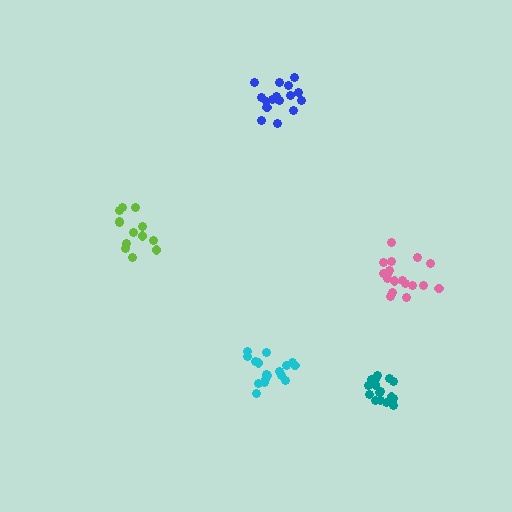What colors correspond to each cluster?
The clusters are colored: lime, pink, blue, cyan, teal.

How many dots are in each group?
Group 1: 13 dots, Group 2: 18 dots, Group 3: 16 dots, Group 4: 18 dots, Group 5: 17 dots (82 total).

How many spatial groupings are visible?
There are 5 spatial groupings.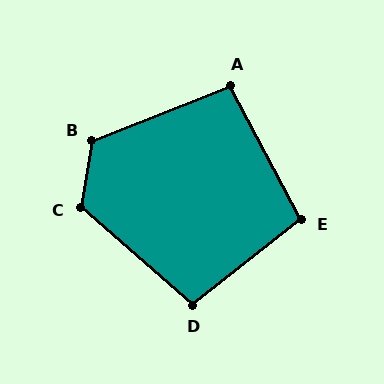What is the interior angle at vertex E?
Approximately 100 degrees (obtuse).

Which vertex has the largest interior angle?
C, at approximately 121 degrees.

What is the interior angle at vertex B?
Approximately 121 degrees (obtuse).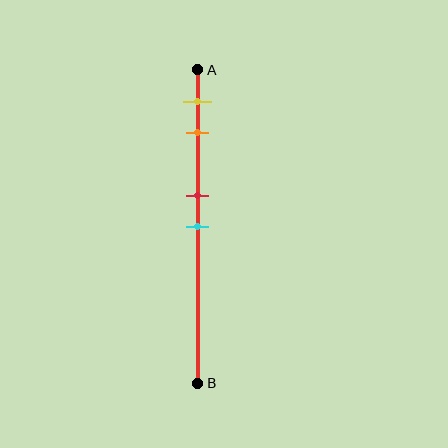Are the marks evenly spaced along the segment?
No, the marks are not evenly spaced.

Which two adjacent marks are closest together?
The red and cyan marks are the closest adjacent pair.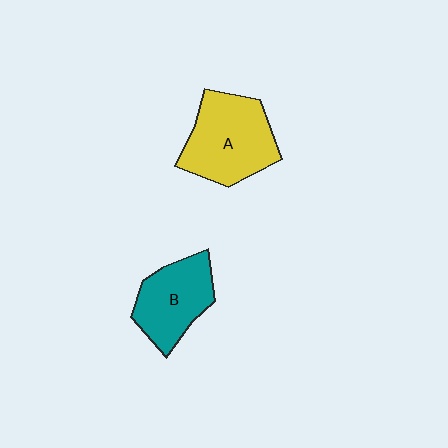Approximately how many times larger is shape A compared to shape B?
Approximately 1.3 times.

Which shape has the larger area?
Shape A (yellow).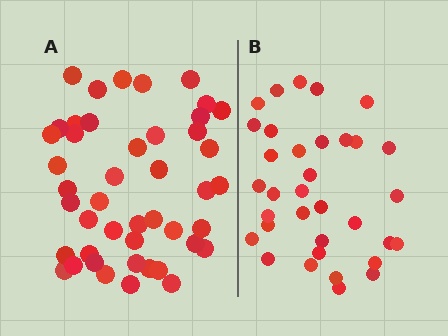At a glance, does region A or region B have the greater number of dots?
Region A (the left region) has more dots.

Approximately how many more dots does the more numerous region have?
Region A has roughly 12 or so more dots than region B.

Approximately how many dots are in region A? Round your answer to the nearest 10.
About 40 dots. (The exact count is 45, which rounds to 40.)